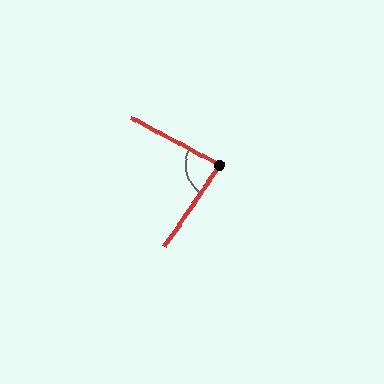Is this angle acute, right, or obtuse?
It is acute.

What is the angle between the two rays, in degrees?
Approximately 83 degrees.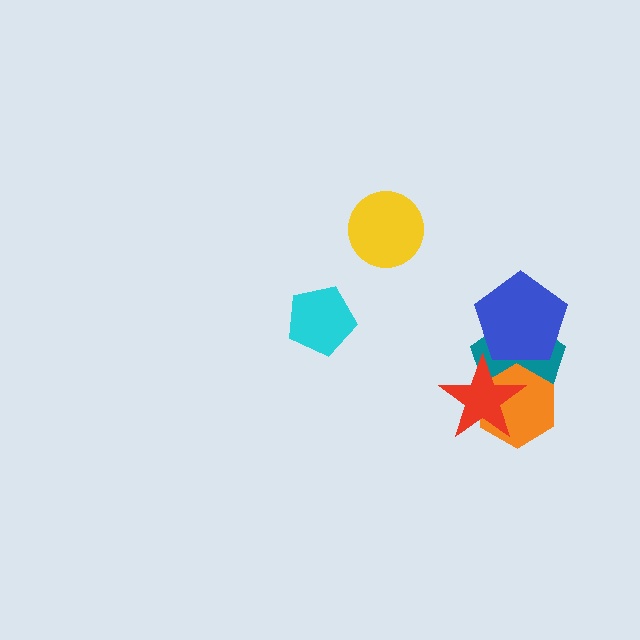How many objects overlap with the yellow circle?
0 objects overlap with the yellow circle.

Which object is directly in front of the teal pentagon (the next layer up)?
The orange hexagon is directly in front of the teal pentagon.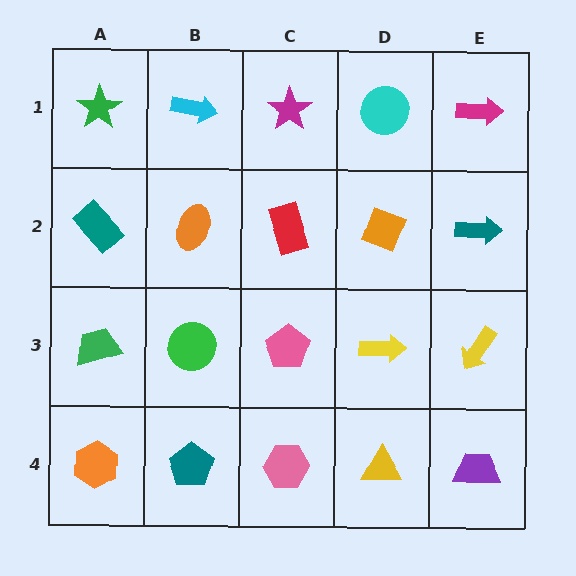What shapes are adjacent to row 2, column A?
A green star (row 1, column A), a green trapezoid (row 3, column A), an orange ellipse (row 2, column B).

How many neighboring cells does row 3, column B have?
4.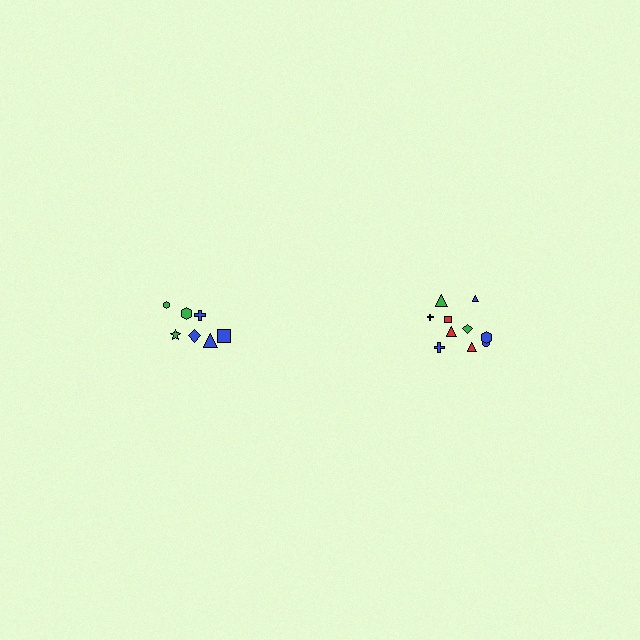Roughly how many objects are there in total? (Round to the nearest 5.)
Roughly 15 objects in total.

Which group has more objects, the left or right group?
The right group.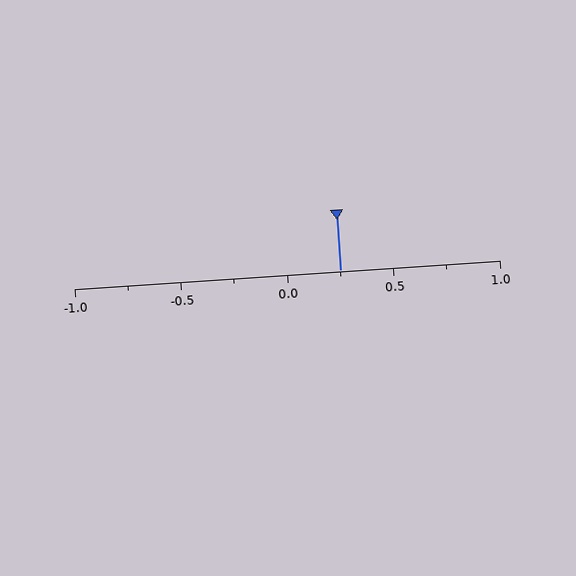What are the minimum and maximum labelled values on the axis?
The axis runs from -1.0 to 1.0.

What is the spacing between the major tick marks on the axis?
The major ticks are spaced 0.5 apart.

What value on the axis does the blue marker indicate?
The marker indicates approximately 0.25.